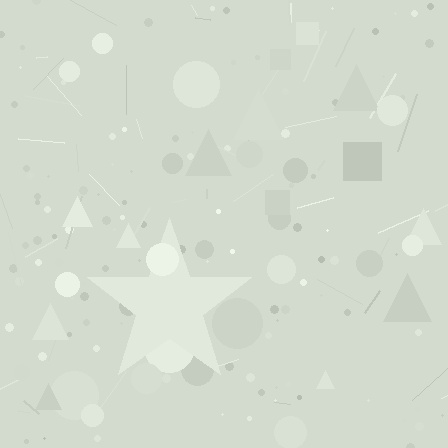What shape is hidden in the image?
A star is hidden in the image.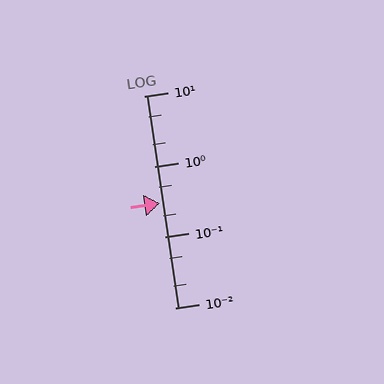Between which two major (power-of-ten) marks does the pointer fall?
The pointer is between 0.1 and 1.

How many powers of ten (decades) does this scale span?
The scale spans 3 decades, from 0.01 to 10.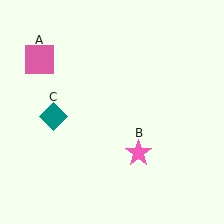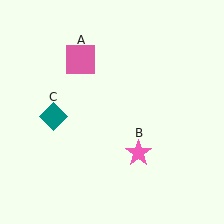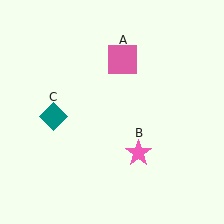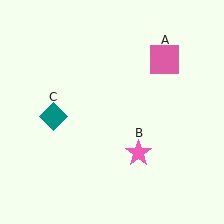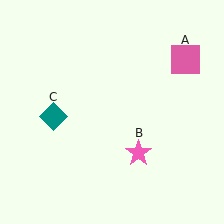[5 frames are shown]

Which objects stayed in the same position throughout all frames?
Pink star (object B) and teal diamond (object C) remained stationary.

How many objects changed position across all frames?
1 object changed position: pink square (object A).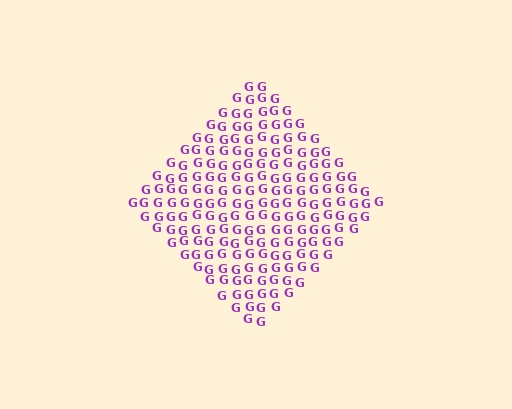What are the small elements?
The small elements are letter G's.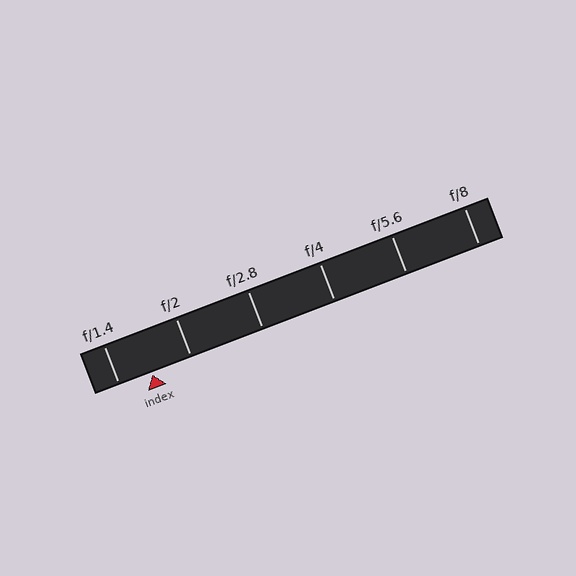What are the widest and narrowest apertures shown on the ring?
The widest aperture shown is f/1.4 and the narrowest is f/8.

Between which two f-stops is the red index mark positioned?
The index mark is between f/1.4 and f/2.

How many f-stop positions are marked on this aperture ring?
There are 6 f-stop positions marked.